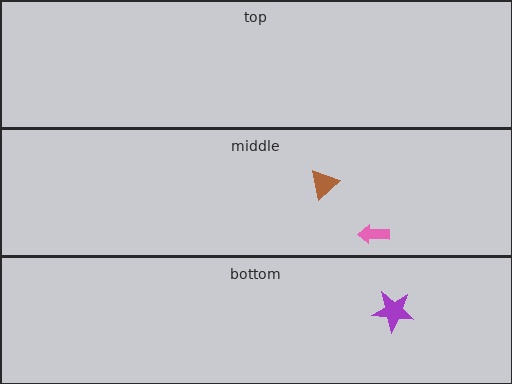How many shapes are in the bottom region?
1.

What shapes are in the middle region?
The brown triangle, the pink arrow.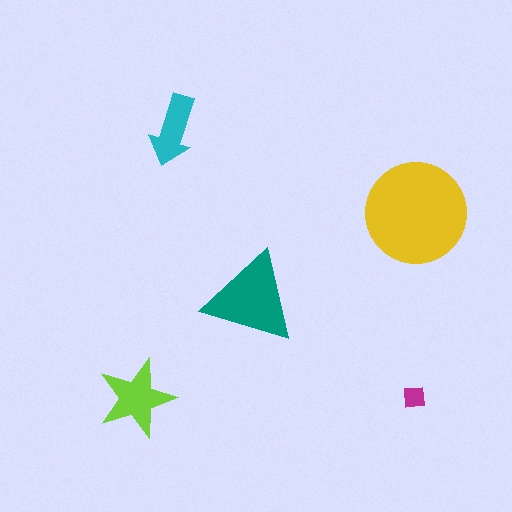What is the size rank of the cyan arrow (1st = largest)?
4th.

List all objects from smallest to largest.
The magenta square, the cyan arrow, the lime star, the teal triangle, the yellow circle.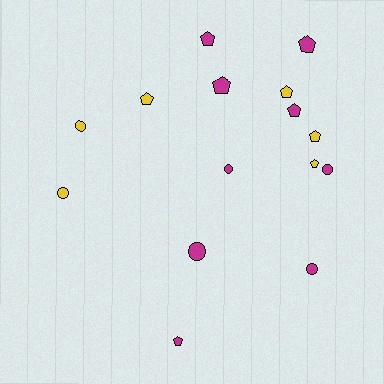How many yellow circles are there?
There are 2 yellow circles.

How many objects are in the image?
There are 15 objects.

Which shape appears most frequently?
Pentagon, with 9 objects.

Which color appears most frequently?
Magenta, with 9 objects.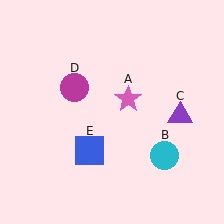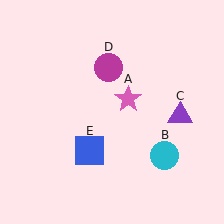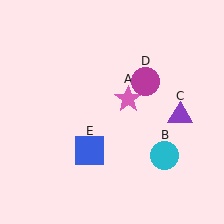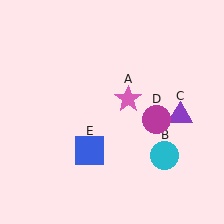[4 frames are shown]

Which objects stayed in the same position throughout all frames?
Pink star (object A) and cyan circle (object B) and purple triangle (object C) and blue square (object E) remained stationary.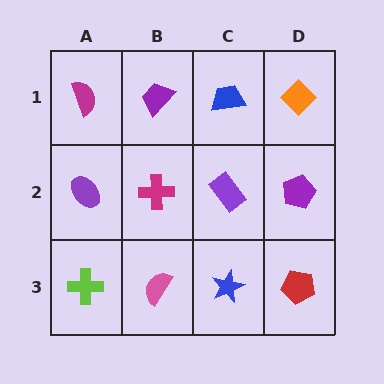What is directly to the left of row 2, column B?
A purple ellipse.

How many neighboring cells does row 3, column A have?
2.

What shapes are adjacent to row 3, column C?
A purple rectangle (row 2, column C), a pink semicircle (row 3, column B), a red pentagon (row 3, column D).